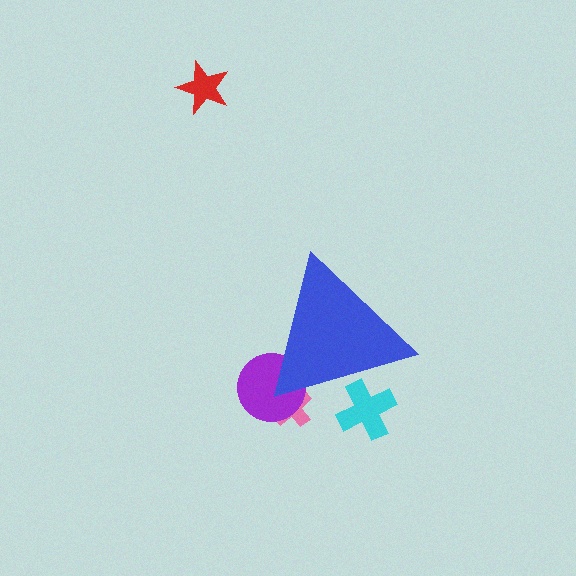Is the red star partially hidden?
No, the red star is fully visible.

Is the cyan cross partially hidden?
Yes, the cyan cross is partially hidden behind the blue triangle.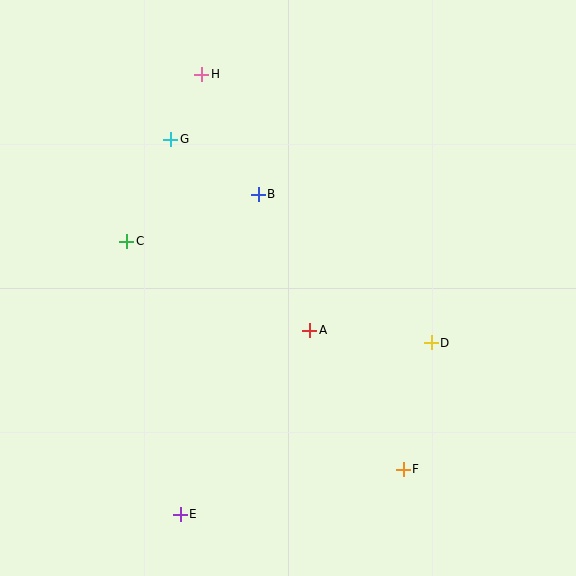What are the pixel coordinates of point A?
Point A is at (310, 330).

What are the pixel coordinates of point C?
Point C is at (127, 241).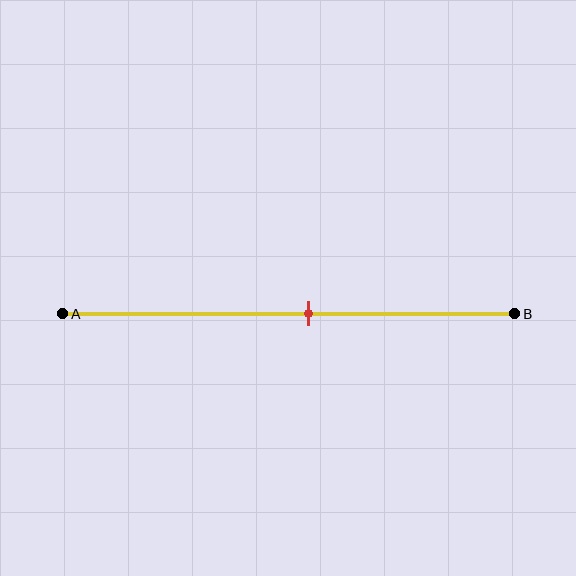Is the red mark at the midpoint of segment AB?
No, the mark is at about 55% from A, not at the 50% midpoint.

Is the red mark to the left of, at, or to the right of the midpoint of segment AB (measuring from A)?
The red mark is to the right of the midpoint of segment AB.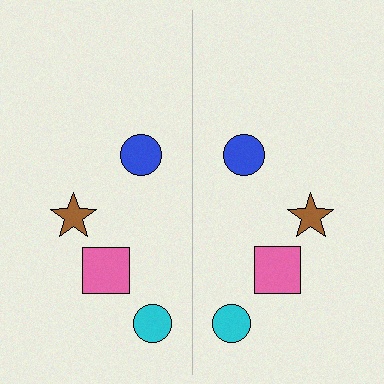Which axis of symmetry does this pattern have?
The pattern has a vertical axis of symmetry running through the center of the image.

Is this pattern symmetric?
Yes, this pattern has bilateral (reflection) symmetry.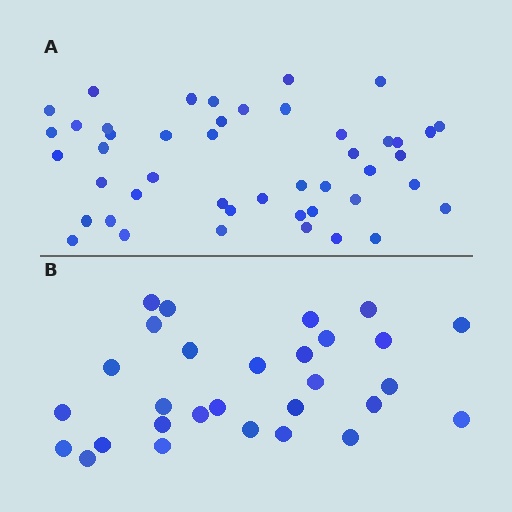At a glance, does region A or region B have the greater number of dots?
Region A (the top region) has more dots.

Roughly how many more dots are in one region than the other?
Region A has approximately 15 more dots than region B.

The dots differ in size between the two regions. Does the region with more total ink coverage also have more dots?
No. Region B has more total ink coverage because its dots are larger, but region A actually contains more individual dots. Total area can be misleading — the number of items is what matters here.